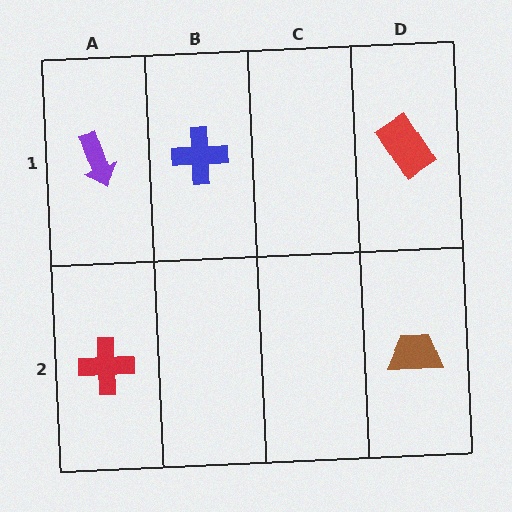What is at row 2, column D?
A brown trapezoid.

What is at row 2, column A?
A red cross.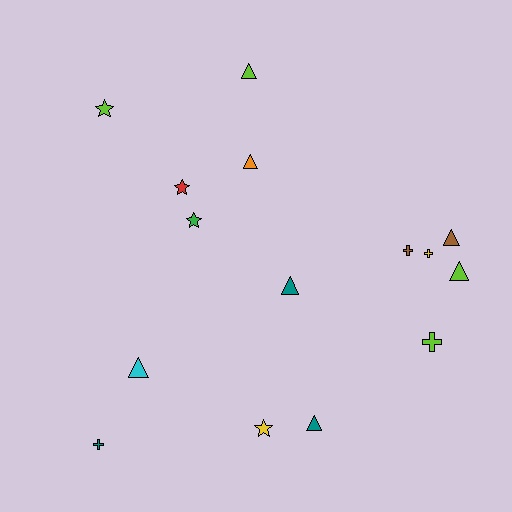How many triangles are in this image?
There are 7 triangles.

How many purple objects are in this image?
There are no purple objects.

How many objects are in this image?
There are 15 objects.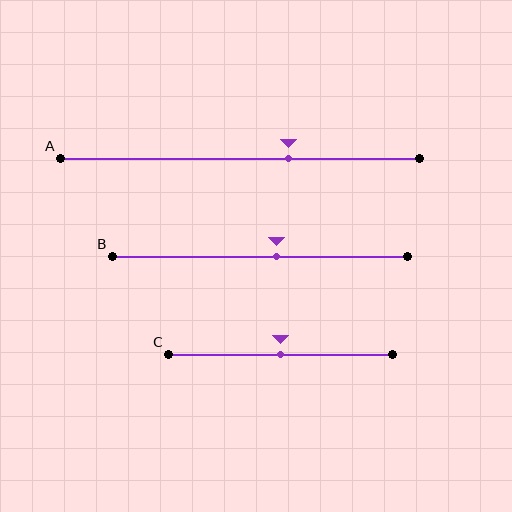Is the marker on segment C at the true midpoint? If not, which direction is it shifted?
Yes, the marker on segment C is at the true midpoint.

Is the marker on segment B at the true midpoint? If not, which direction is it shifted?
No, the marker on segment B is shifted to the right by about 6% of the segment length.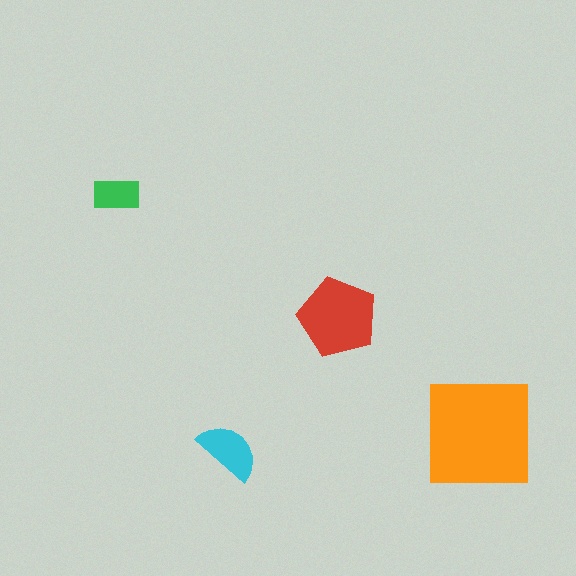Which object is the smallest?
The green rectangle.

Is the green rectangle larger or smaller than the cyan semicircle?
Smaller.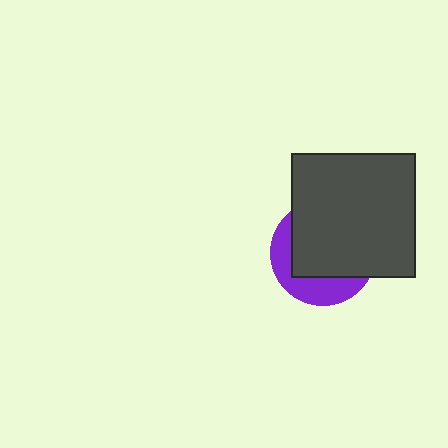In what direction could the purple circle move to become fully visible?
The purple circle could move toward the lower-left. That would shift it out from behind the dark gray square entirely.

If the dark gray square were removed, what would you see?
You would see the complete purple circle.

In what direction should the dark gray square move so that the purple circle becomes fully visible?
The dark gray square should move toward the upper-right. That is the shortest direction to clear the overlap and leave the purple circle fully visible.